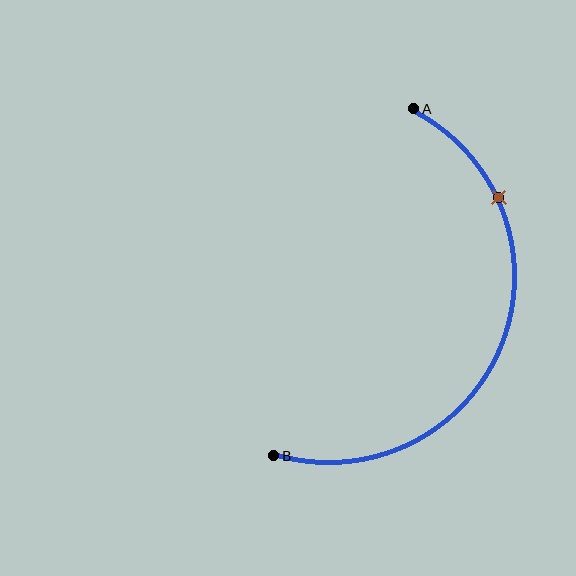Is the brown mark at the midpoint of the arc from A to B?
No. The brown mark lies on the arc but is closer to endpoint A. The arc midpoint would be at the point on the curve equidistant along the arc from both A and B.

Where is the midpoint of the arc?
The arc midpoint is the point on the curve farthest from the straight line joining A and B. It sits to the right of that line.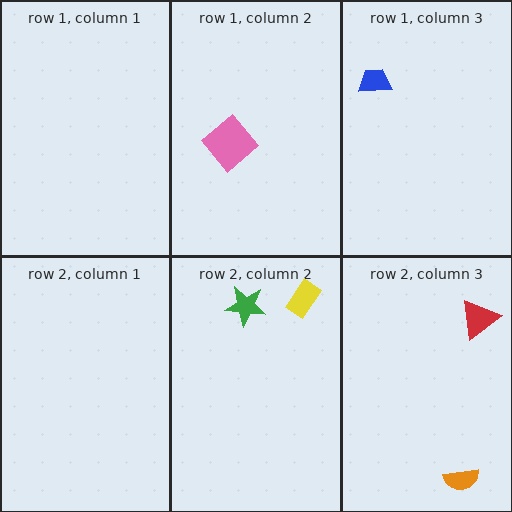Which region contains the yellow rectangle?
The row 2, column 2 region.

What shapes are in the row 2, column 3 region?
The red triangle, the orange semicircle.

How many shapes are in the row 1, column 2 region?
1.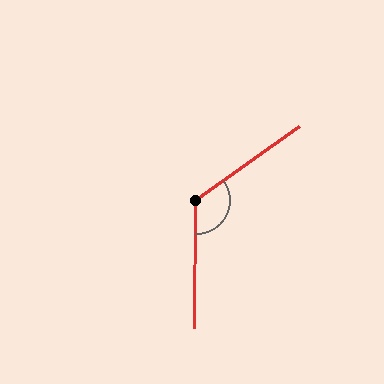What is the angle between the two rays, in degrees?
Approximately 127 degrees.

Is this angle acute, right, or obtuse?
It is obtuse.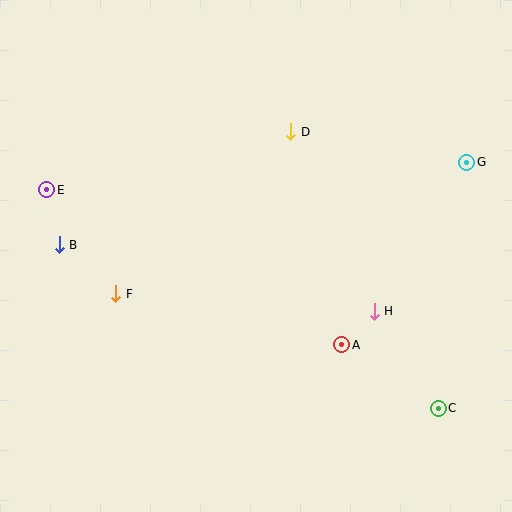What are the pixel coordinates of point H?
Point H is at (374, 311).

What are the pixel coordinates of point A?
Point A is at (342, 345).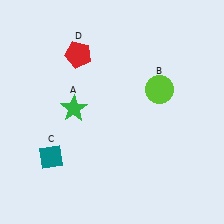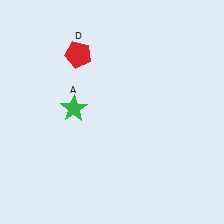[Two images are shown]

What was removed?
The lime circle (B), the teal diamond (C) were removed in Image 2.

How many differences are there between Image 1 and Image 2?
There are 2 differences between the two images.